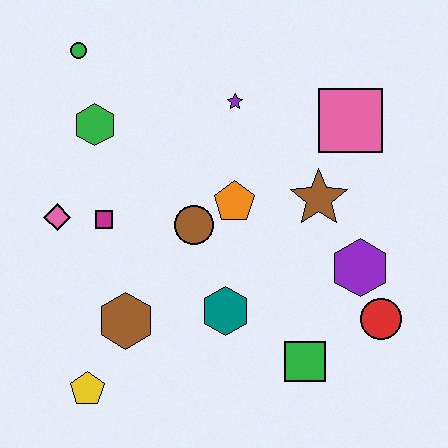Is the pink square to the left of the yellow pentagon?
No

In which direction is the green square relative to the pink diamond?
The green square is to the right of the pink diamond.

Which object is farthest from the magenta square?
The red circle is farthest from the magenta square.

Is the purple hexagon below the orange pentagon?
Yes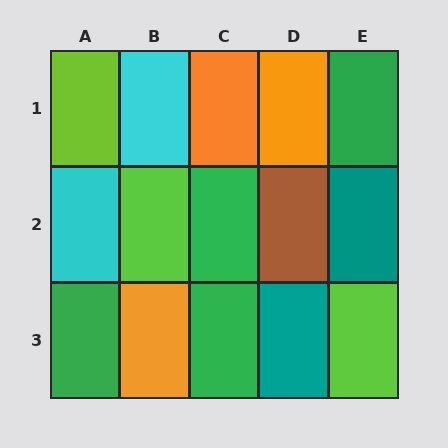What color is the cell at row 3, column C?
Green.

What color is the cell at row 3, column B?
Orange.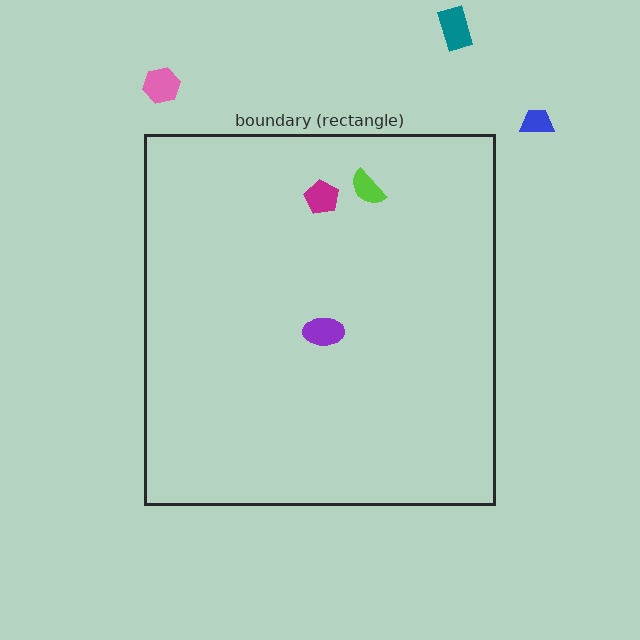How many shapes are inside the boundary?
3 inside, 3 outside.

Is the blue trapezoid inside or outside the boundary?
Outside.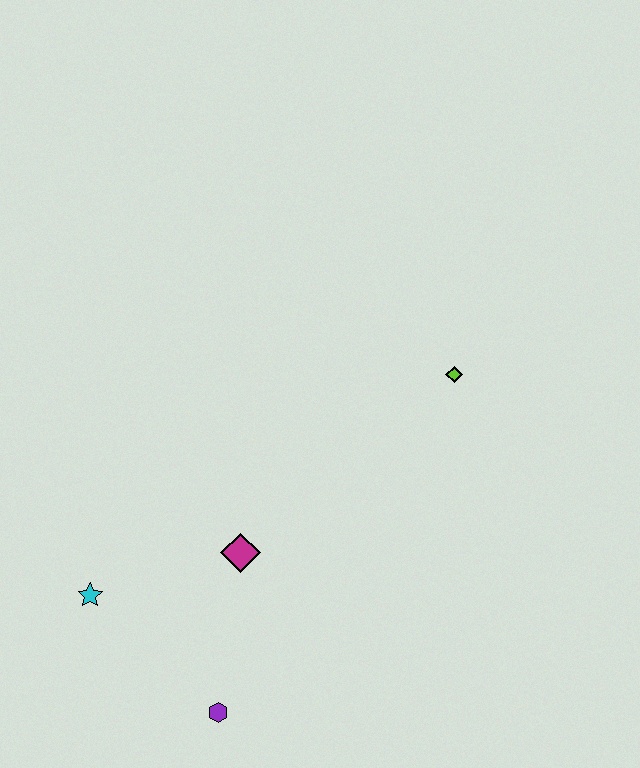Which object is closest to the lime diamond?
The magenta diamond is closest to the lime diamond.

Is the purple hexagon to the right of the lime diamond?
No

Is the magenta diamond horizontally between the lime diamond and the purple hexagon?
Yes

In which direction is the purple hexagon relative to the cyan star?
The purple hexagon is to the right of the cyan star.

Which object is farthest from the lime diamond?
The cyan star is farthest from the lime diamond.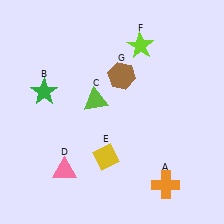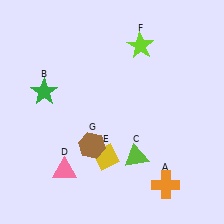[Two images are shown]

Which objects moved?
The objects that moved are: the lime triangle (C), the brown hexagon (G).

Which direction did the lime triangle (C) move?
The lime triangle (C) moved down.